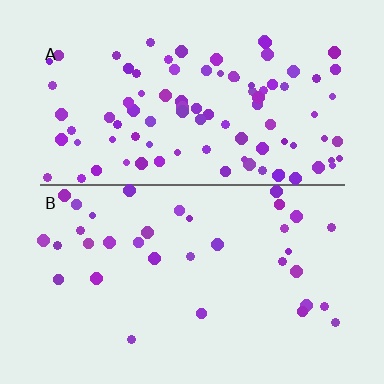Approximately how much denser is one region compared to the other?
Approximately 2.7× — region A over region B.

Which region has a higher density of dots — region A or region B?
A (the top).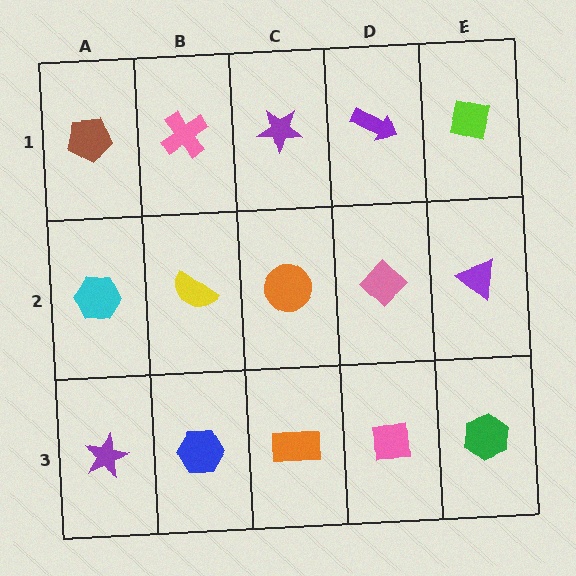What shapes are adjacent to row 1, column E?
A purple triangle (row 2, column E), a purple arrow (row 1, column D).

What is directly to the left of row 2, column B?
A cyan hexagon.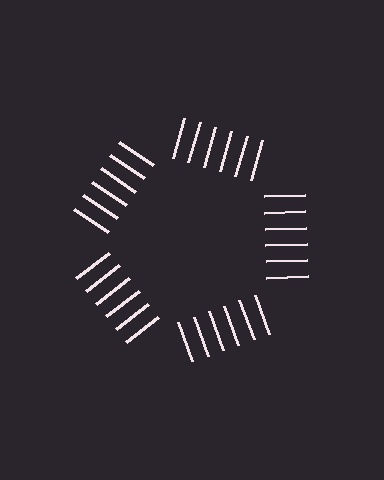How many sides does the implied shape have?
5 sides — the line-ends trace a pentagon.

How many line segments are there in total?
30 — 6 along each of the 5 edges.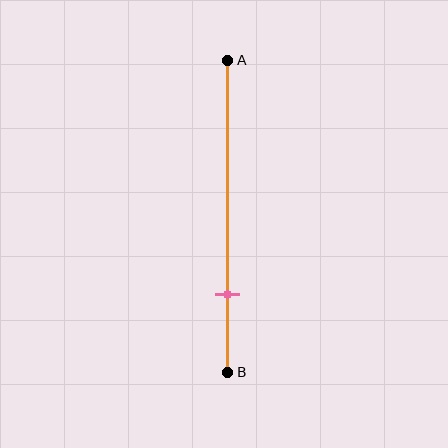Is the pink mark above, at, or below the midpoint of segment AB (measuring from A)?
The pink mark is below the midpoint of segment AB.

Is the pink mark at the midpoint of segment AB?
No, the mark is at about 75% from A, not at the 50% midpoint.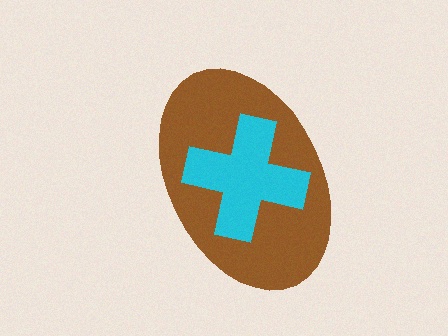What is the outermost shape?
The brown ellipse.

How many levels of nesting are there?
2.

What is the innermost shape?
The cyan cross.